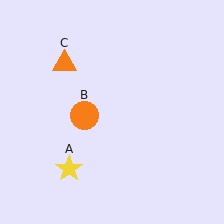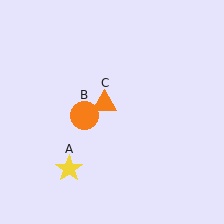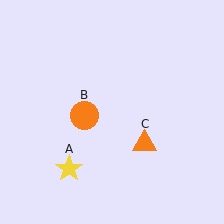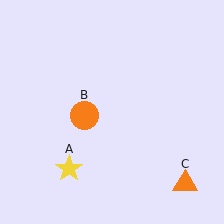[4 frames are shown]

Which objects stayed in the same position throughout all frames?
Yellow star (object A) and orange circle (object B) remained stationary.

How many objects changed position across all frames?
1 object changed position: orange triangle (object C).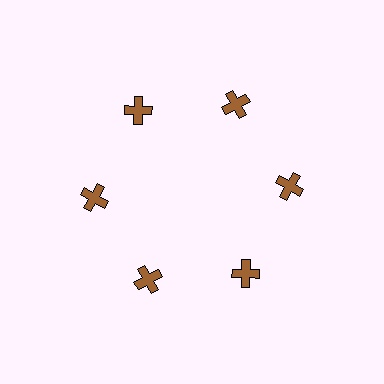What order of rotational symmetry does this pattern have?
This pattern has 6-fold rotational symmetry.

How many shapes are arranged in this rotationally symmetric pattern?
There are 6 shapes, arranged in 6 groups of 1.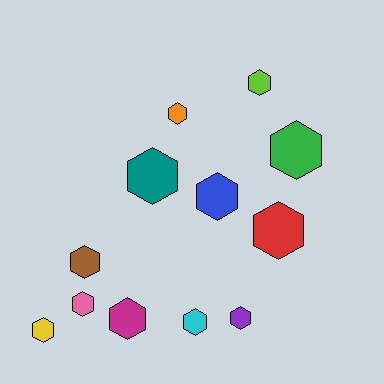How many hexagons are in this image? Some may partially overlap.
There are 12 hexagons.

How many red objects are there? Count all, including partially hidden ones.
There is 1 red object.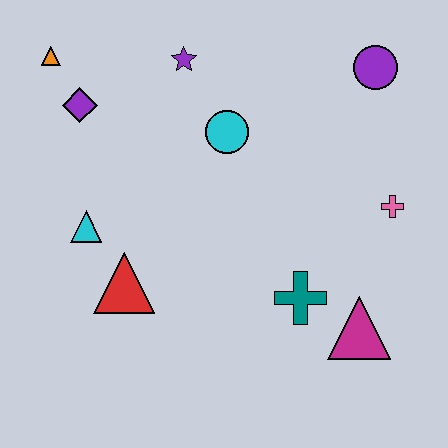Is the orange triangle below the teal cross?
No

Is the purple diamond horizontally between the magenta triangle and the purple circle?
No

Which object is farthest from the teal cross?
The orange triangle is farthest from the teal cross.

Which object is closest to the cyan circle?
The purple star is closest to the cyan circle.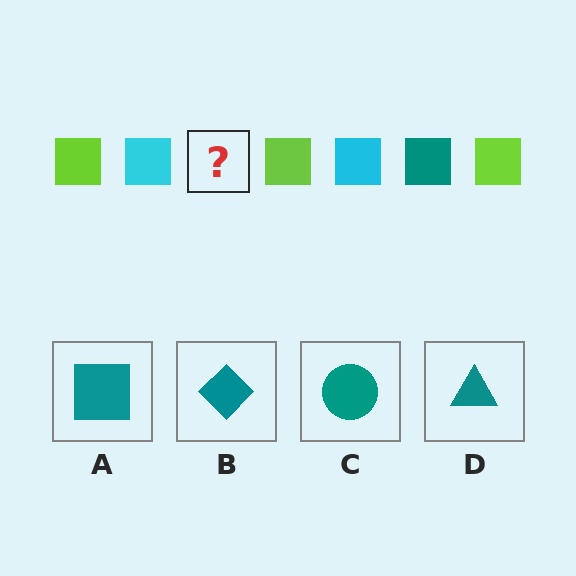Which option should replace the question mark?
Option A.